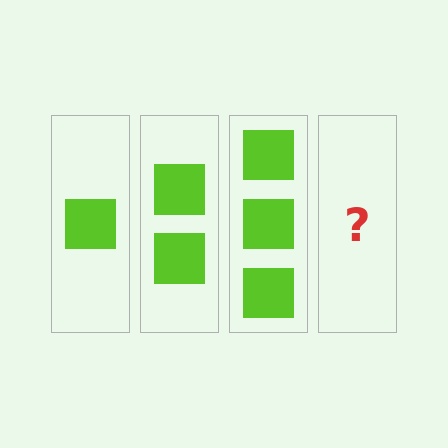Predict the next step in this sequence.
The next step is 4 squares.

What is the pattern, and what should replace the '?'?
The pattern is that each step adds one more square. The '?' should be 4 squares.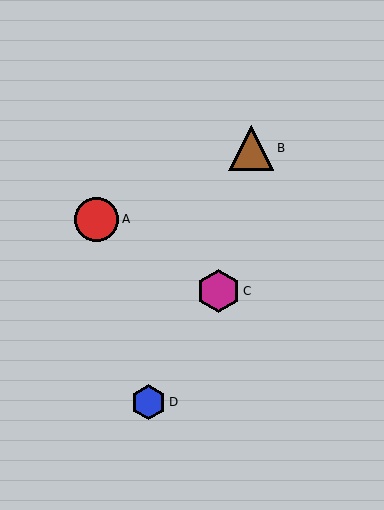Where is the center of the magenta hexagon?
The center of the magenta hexagon is at (218, 291).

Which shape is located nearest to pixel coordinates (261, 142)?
The brown triangle (labeled B) at (251, 148) is nearest to that location.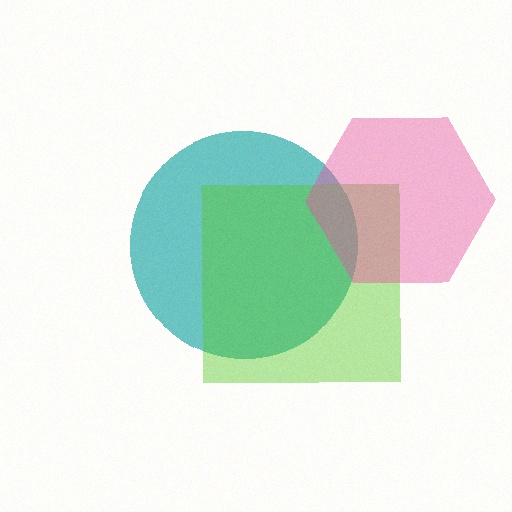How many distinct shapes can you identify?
There are 3 distinct shapes: a teal circle, a lime square, a pink hexagon.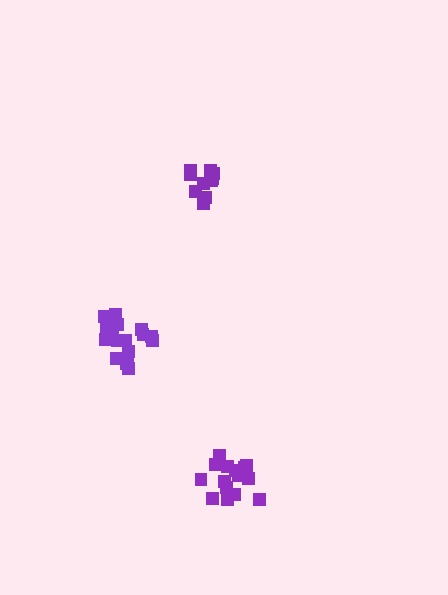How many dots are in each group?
Group 1: 11 dots, Group 2: 15 dots, Group 3: 17 dots (43 total).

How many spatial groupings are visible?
There are 3 spatial groupings.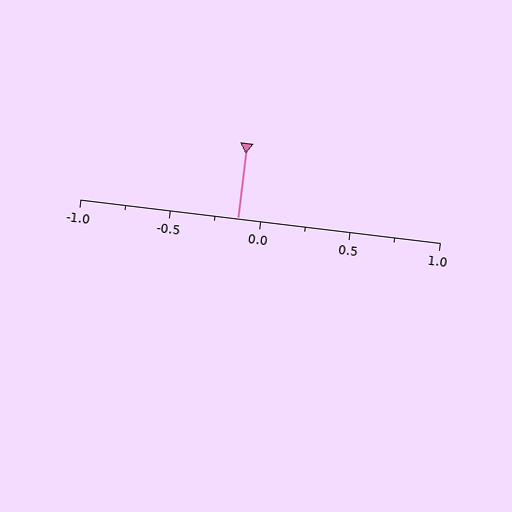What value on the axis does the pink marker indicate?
The marker indicates approximately -0.12.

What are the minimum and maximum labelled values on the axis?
The axis runs from -1.0 to 1.0.